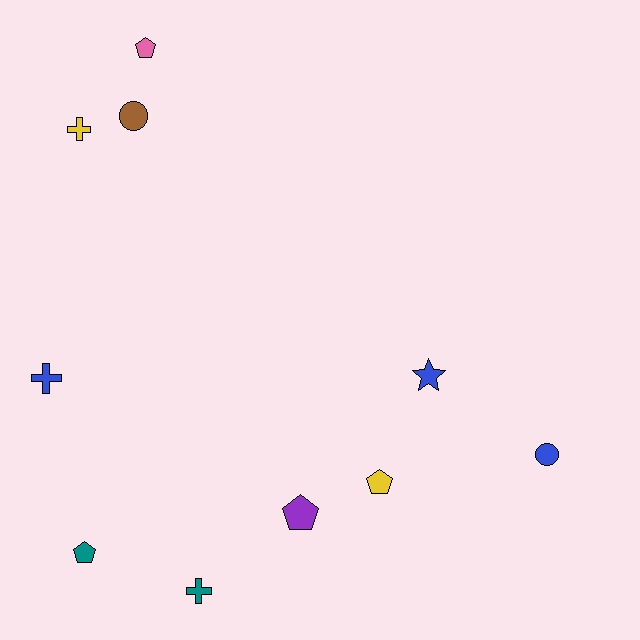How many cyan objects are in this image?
There are no cyan objects.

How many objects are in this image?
There are 10 objects.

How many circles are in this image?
There are 2 circles.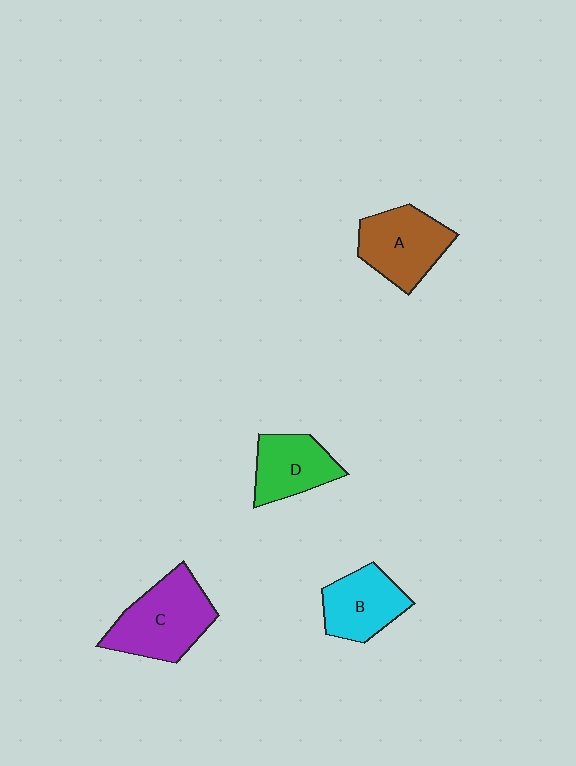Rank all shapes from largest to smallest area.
From largest to smallest: C (purple), A (brown), B (cyan), D (green).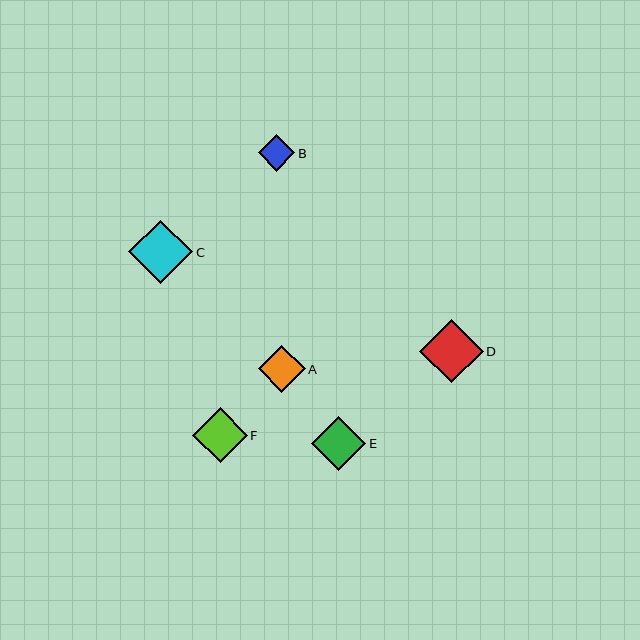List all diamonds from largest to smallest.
From largest to smallest: C, D, E, F, A, B.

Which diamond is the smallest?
Diamond B is the smallest with a size of approximately 36 pixels.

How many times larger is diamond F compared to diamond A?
Diamond F is approximately 1.2 times the size of diamond A.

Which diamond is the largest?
Diamond C is the largest with a size of approximately 64 pixels.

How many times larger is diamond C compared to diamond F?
Diamond C is approximately 1.2 times the size of diamond F.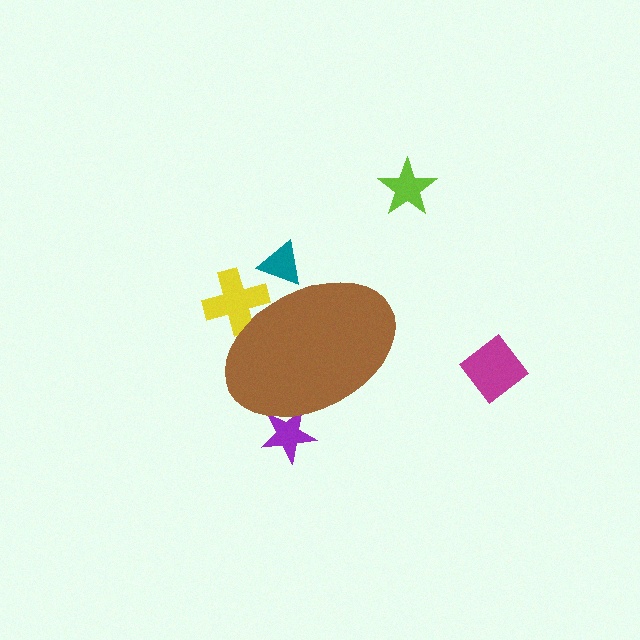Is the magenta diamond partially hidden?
No, the magenta diamond is fully visible.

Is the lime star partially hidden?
No, the lime star is fully visible.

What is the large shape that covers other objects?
A brown ellipse.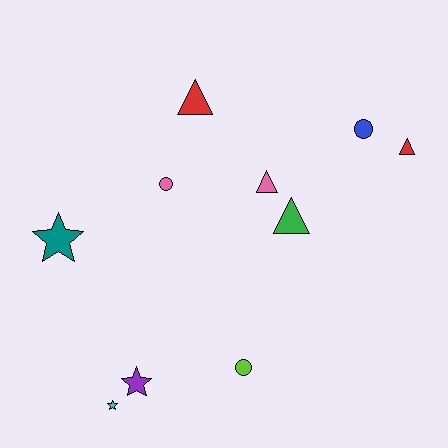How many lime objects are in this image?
There is 1 lime object.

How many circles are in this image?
There are 3 circles.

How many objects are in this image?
There are 10 objects.